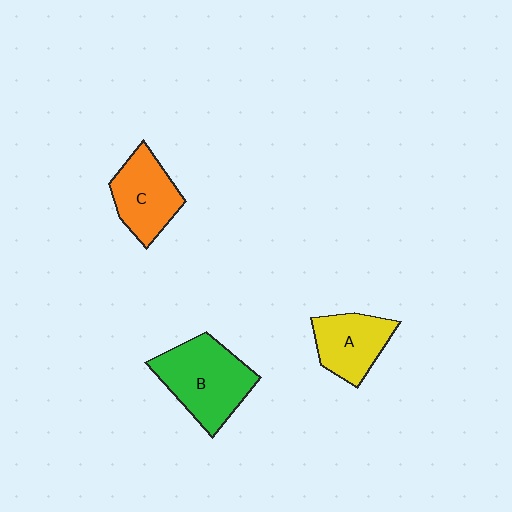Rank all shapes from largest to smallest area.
From largest to smallest: B (green), C (orange), A (yellow).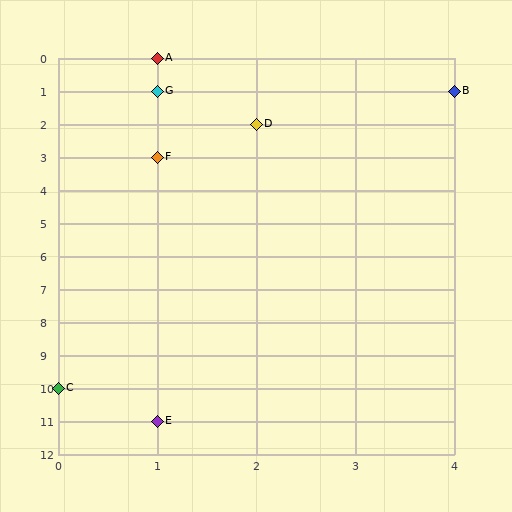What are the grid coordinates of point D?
Point D is at grid coordinates (2, 2).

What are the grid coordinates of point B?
Point B is at grid coordinates (4, 1).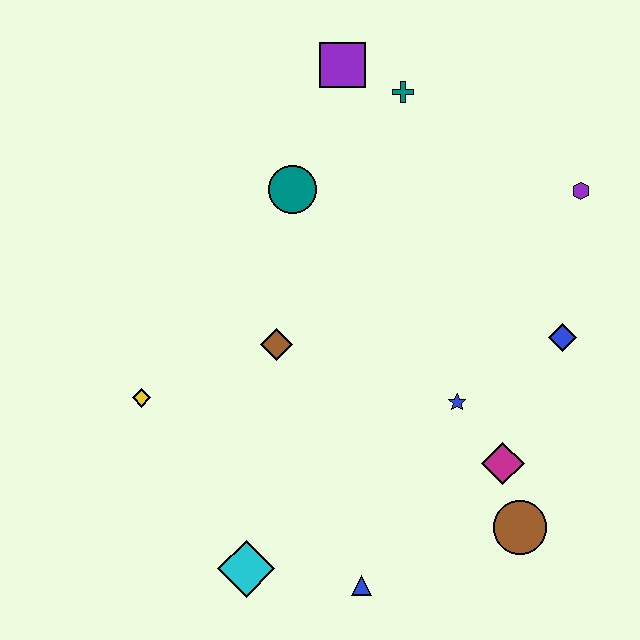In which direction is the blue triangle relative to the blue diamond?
The blue triangle is below the blue diamond.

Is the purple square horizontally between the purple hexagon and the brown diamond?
Yes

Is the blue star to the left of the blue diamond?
Yes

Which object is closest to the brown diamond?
The yellow diamond is closest to the brown diamond.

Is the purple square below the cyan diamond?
No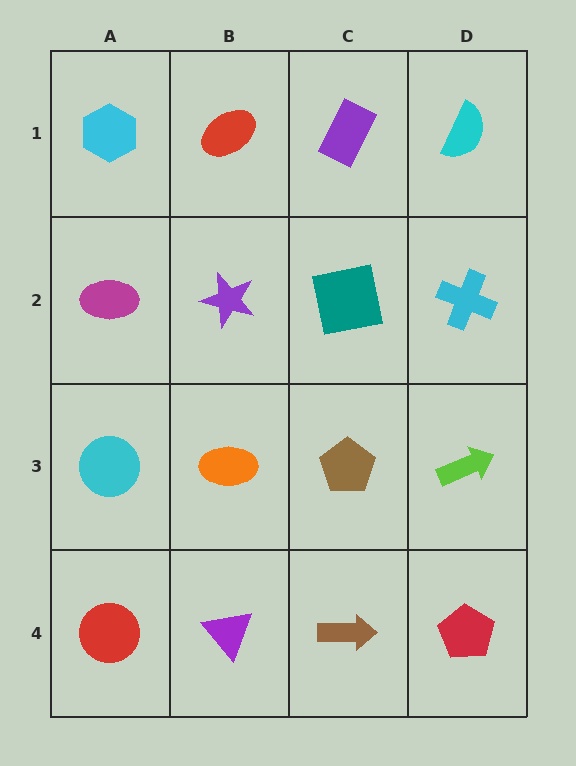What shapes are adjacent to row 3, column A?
A magenta ellipse (row 2, column A), a red circle (row 4, column A), an orange ellipse (row 3, column B).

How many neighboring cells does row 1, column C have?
3.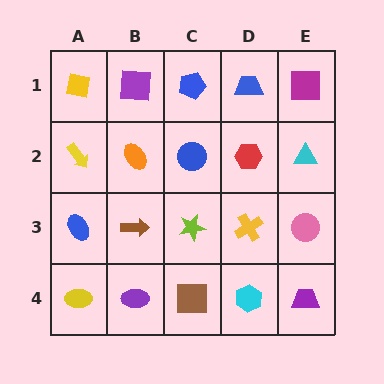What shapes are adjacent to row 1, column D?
A red hexagon (row 2, column D), a blue pentagon (row 1, column C), a magenta square (row 1, column E).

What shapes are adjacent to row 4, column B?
A brown arrow (row 3, column B), a yellow ellipse (row 4, column A), a brown square (row 4, column C).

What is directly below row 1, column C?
A blue circle.